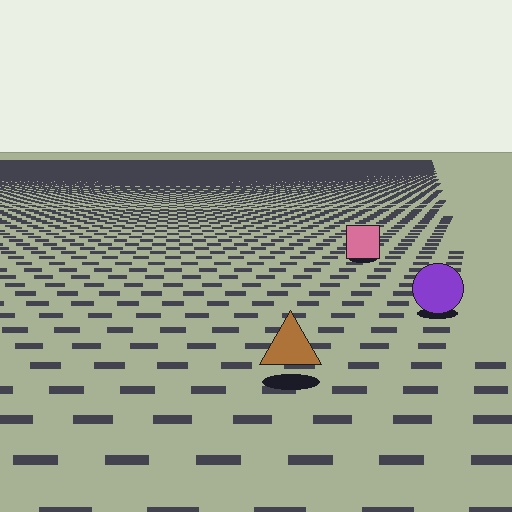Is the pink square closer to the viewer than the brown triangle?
No. The brown triangle is closer — you can tell from the texture gradient: the ground texture is coarser near it.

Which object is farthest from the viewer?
The pink square is farthest from the viewer. It appears smaller and the ground texture around it is denser.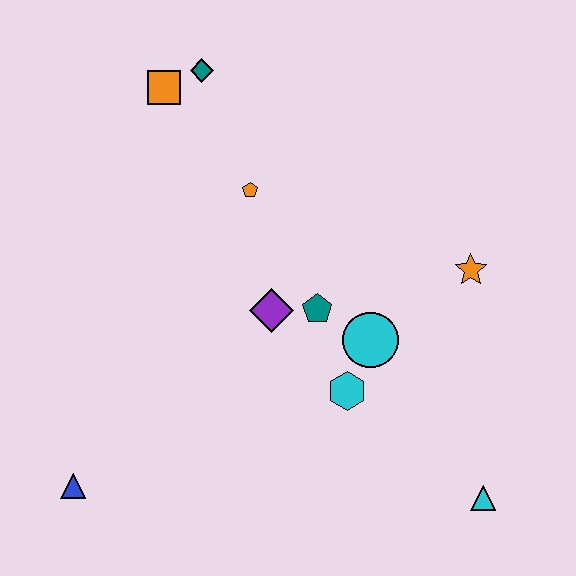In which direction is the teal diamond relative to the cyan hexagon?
The teal diamond is above the cyan hexagon.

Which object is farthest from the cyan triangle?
The orange square is farthest from the cyan triangle.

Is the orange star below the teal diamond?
Yes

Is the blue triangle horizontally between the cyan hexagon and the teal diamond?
No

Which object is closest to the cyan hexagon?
The cyan circle is closest to the cyan hexagon.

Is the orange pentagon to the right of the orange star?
No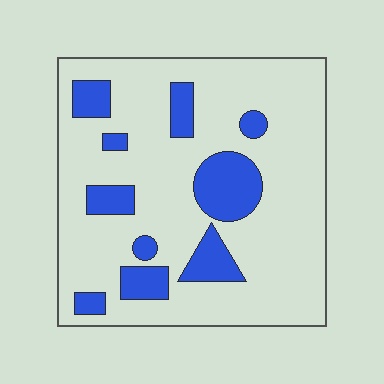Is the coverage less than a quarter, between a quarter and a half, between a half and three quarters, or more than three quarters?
Less than a quarter.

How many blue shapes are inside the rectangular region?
10.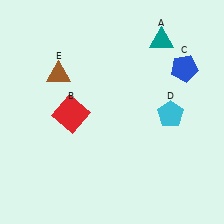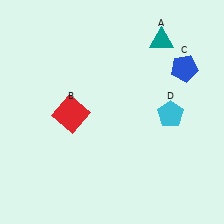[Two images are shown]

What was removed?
The brown triangle (E) was removed in Image 2.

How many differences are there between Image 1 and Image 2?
There is 1 difference between the two images.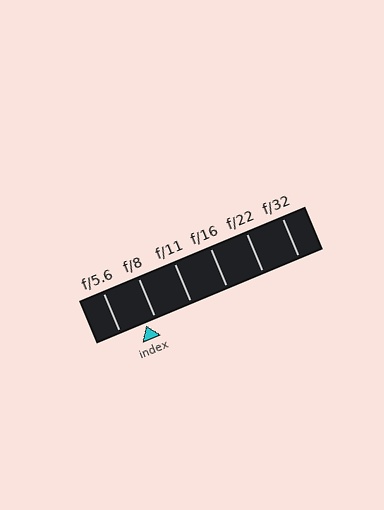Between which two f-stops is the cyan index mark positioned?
The index mark is between f/5.6 and f/8.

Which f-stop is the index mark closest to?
The index mark is closest to f/8.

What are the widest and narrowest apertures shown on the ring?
The widest aperture shown is f/5.6 and the narrowest is f/32.